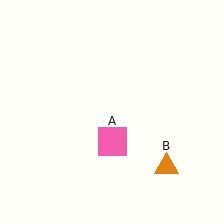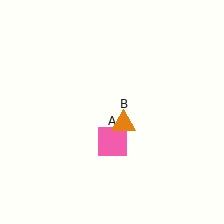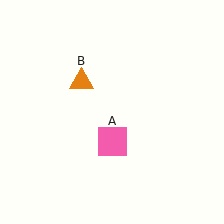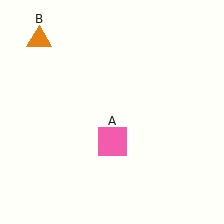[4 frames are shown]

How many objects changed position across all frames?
1 object changed position: orange triangle (object B).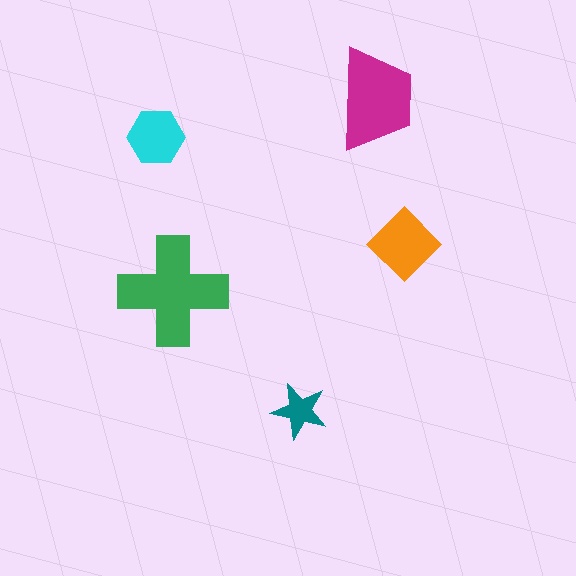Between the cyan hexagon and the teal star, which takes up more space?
The cyan hexagon.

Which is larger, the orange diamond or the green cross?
The green cross.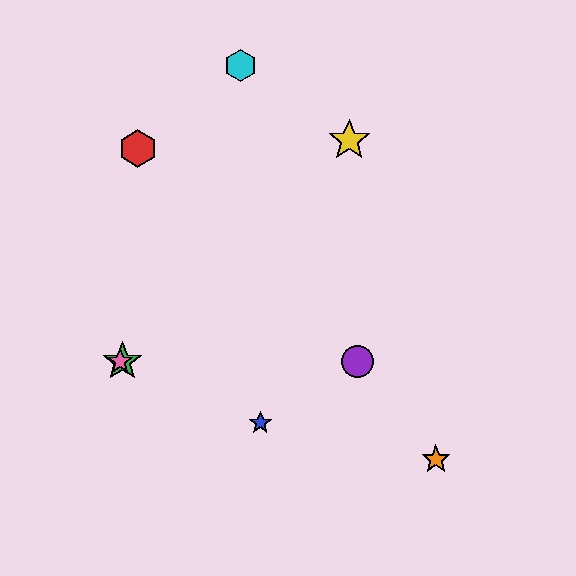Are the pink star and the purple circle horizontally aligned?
Yes, both are at y≈362.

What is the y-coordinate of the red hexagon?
The red hexagon is at y≈149.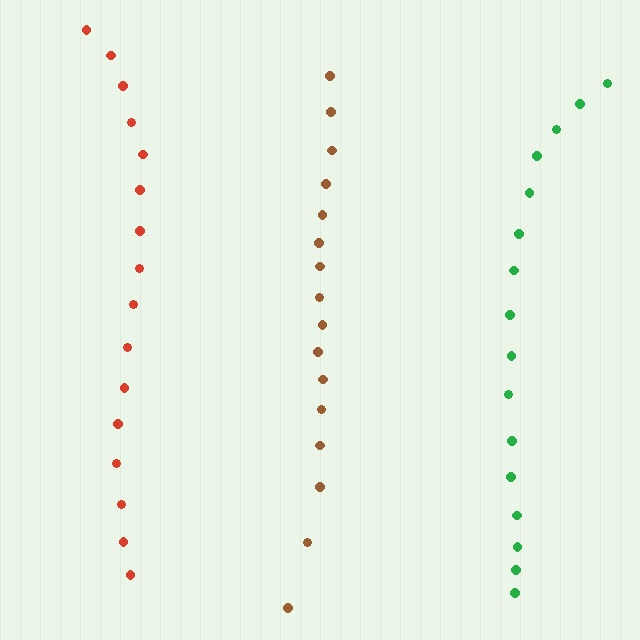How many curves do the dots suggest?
There are 3 distinct paths.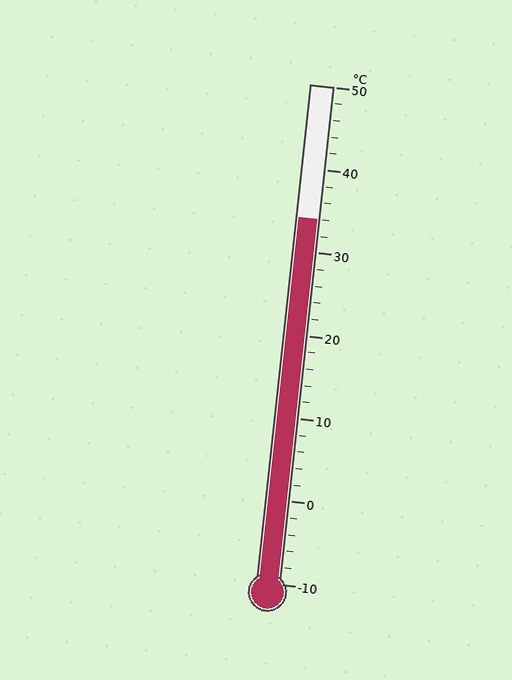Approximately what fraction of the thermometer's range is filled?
The thermometer is filled to approximately 75% of its range.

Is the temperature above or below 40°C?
The temperature is below 40°C.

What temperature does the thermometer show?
The thermometer shows approximately 34°C.